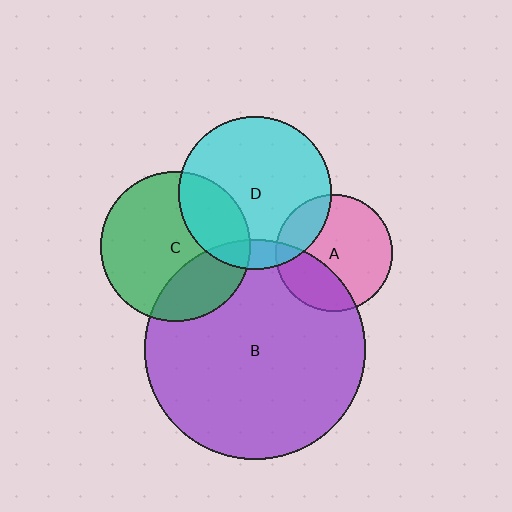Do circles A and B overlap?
Yes.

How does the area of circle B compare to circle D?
Approximately 2.1 times.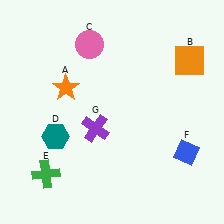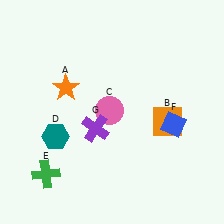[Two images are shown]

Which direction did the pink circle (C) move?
The pink circle (C) moved down.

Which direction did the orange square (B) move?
The orange square (B) moved down.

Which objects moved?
The objects that moved are: the orange square (B), the pink circle (C), the blue diamond (F).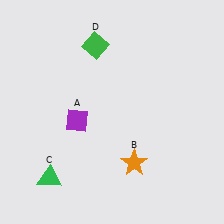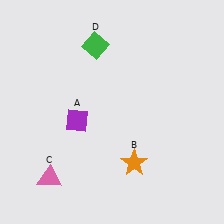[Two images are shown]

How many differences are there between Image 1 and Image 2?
There is 1 difference between the two images.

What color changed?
The triangle (C) changed from green in Image 1 to pink in Image 2.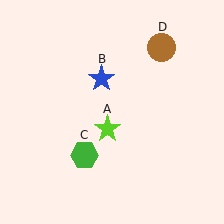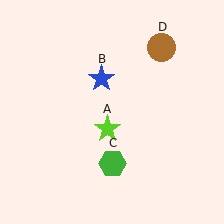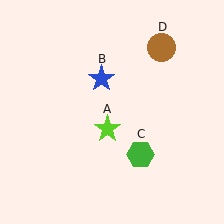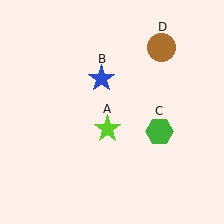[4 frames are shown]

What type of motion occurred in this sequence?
The green hexagon (object C) rotated counterclockwise around the center of the scene.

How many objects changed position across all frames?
1 object changed position: green hexagon (object C).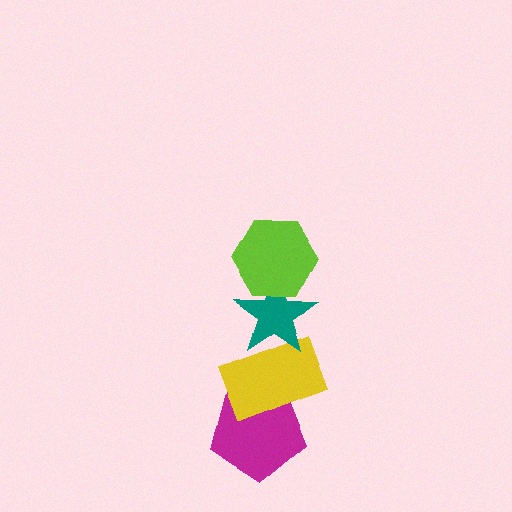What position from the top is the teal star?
The teal star is 2nd from the top.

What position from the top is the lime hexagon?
The lime hexagon is 1st from the top.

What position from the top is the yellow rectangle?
The yellow rectangle is 3rd from the top.